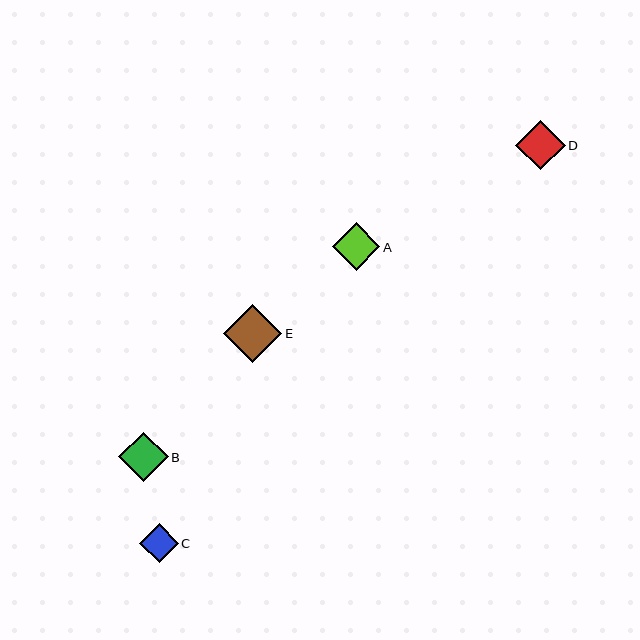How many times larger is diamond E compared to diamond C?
Diamond E is approximately 1.5 times the size of diamond C.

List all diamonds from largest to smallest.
From largest to smallest: E, B, D, A, C.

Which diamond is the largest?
Diamond E is the largest with a size of approximately 58 pixels.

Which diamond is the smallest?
Diamond C is the smallest with a size of approximately 39 pixels.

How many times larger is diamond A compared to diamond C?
Diamond A is approximately 1.2 times the size of diamond C.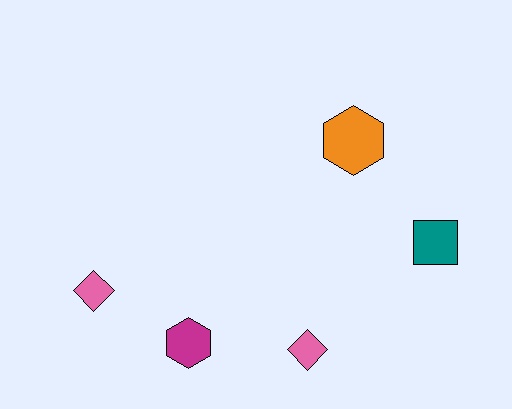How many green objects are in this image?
There are no green objects.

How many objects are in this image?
There are 5 objects.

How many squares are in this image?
There is 1 square.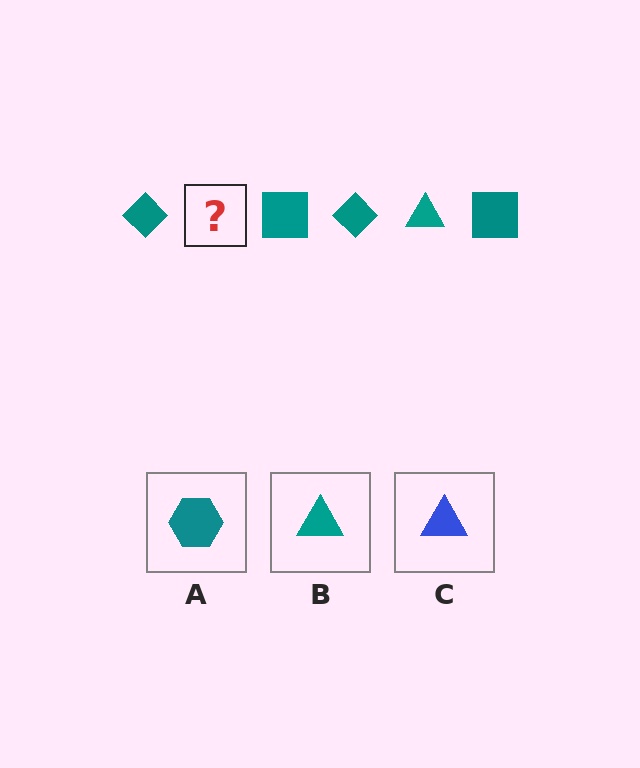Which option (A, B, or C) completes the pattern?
B.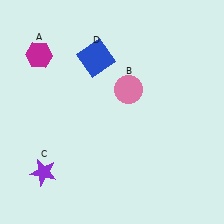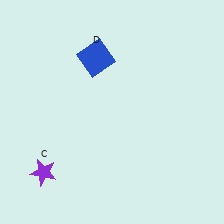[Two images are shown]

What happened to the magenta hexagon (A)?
The magenta hexagon (A) was removed in Image 2. It was in the top-left area of Image 1.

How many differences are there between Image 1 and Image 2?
There are 2 differences between the two images.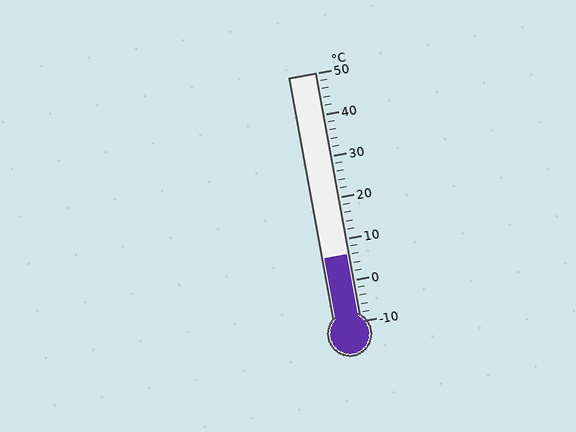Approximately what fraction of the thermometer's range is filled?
The thermometer is filled to approximately 25% of its range.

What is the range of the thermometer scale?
The thermometer scale ranges from -10°C to 50°C.